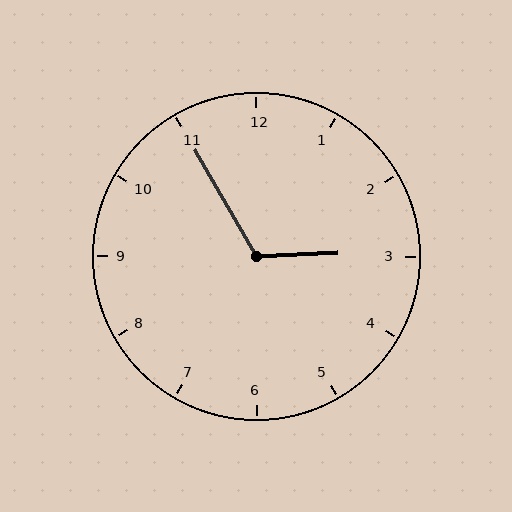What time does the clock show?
2:55.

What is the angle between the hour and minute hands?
Approximately 118 degrees.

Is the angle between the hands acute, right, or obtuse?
It is obtuse.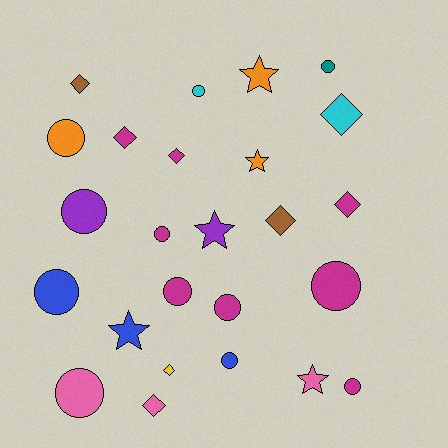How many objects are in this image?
There are 25 objects.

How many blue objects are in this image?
There are 3 blue objects.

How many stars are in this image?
There are 5 stars.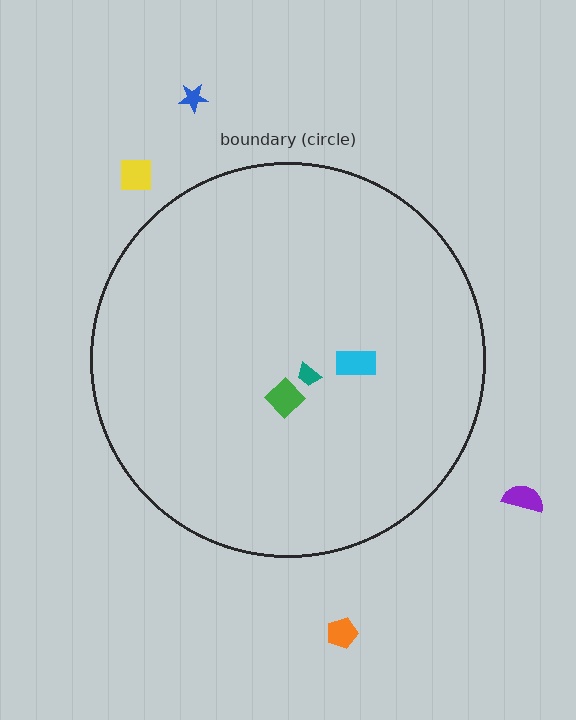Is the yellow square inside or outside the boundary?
Outside.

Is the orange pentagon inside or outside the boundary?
Outside.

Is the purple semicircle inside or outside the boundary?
Outside.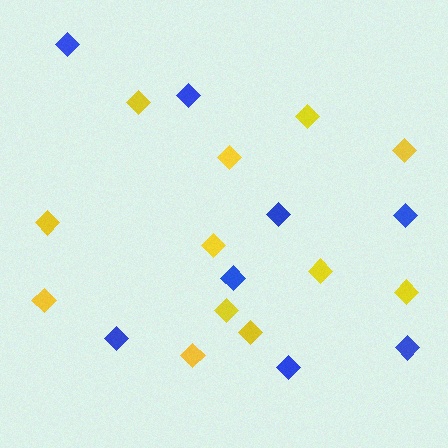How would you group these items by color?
There are 2 groups: one group of blue diamonds (8) and one group of yellow diamonds (12).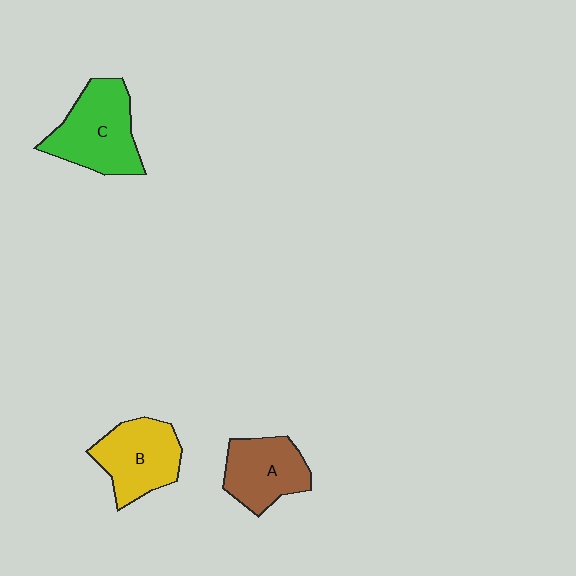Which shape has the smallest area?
Shape A (brown).